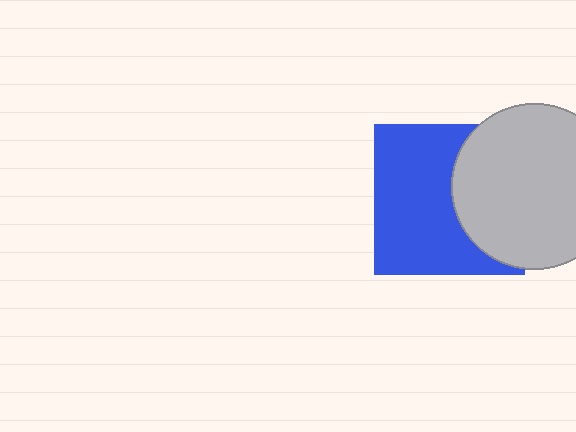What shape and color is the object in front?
The object in front is a light gray circle.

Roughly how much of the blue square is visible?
About half of it is visible (roughly 62%).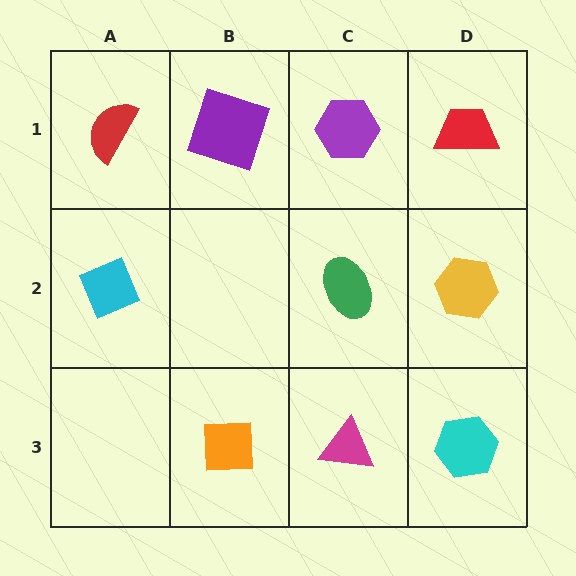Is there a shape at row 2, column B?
No, that cell is empty.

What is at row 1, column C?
A purple hexagon.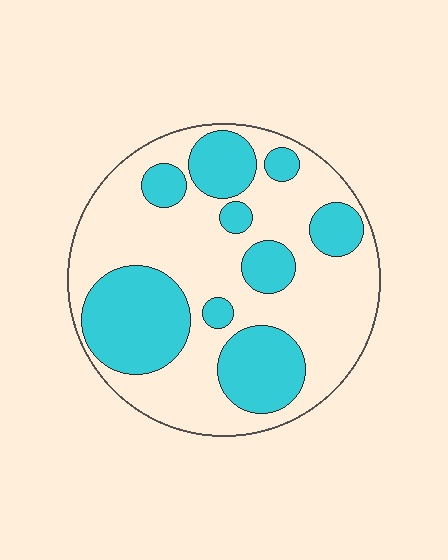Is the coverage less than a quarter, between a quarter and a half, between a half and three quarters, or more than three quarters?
Between a quarter and a half.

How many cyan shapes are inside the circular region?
9.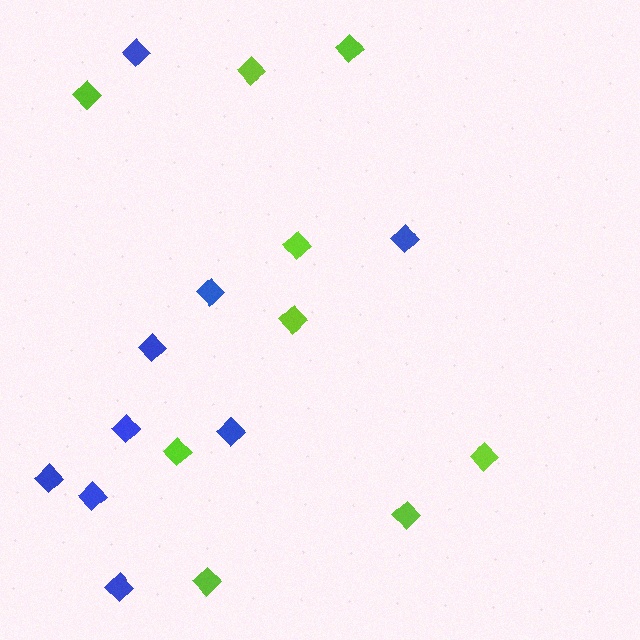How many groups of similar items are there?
There are 2 groups: one group of lime diamonds (9) and one group of blue diamonds (9).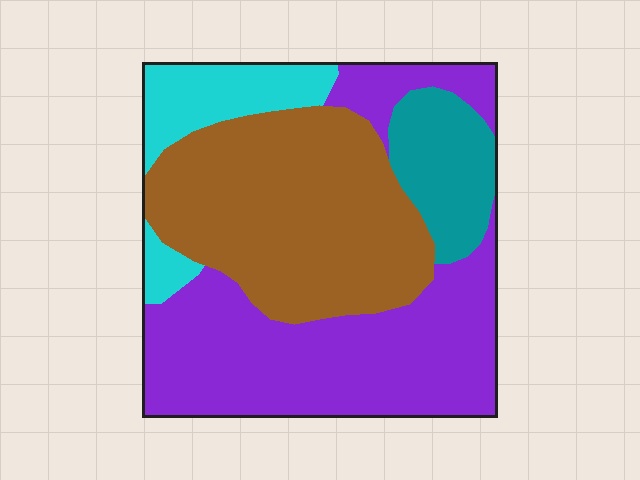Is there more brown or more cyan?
Brown.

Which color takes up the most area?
Purple, at roughly 40%.